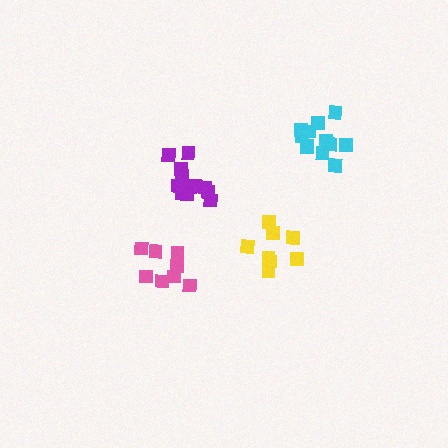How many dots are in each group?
Group 1: 8 dots, Group 2: 8 dots, Group 3: 12 dots, Group 4: 13 dots (41 total).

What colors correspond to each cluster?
The clusters are colored: pink, yellow, cyan, purple.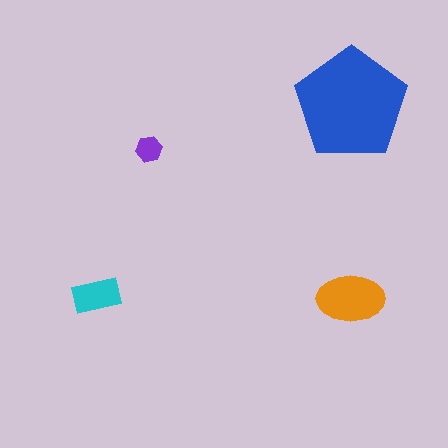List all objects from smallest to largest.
The purple hexagon, the cyan rectangle, the orange ellipse, the blue pentagon.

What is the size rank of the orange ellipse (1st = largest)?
2nd.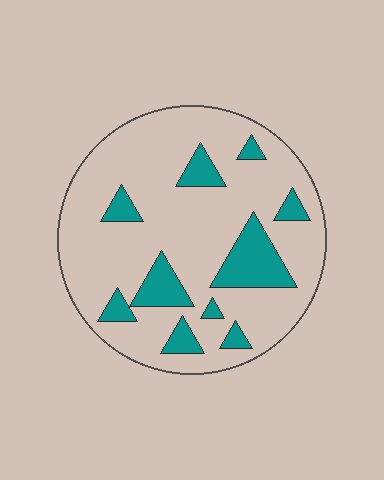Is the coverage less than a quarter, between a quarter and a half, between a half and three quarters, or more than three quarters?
Less than a quarter.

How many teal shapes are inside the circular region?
10.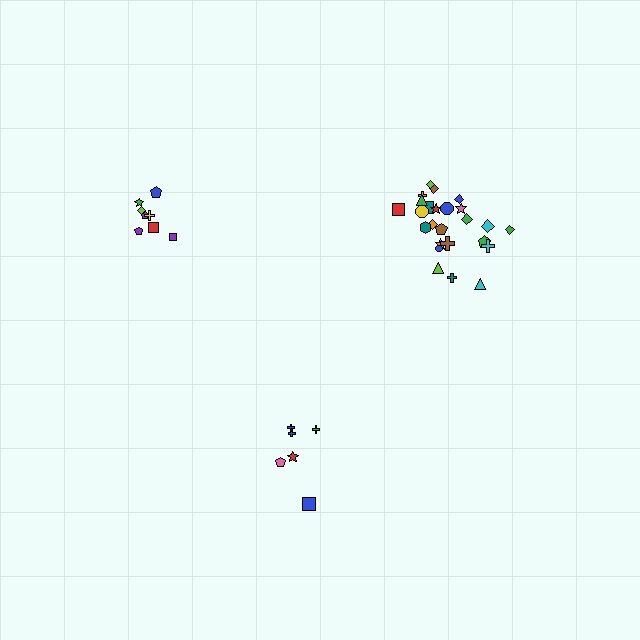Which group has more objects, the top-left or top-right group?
The top-right group.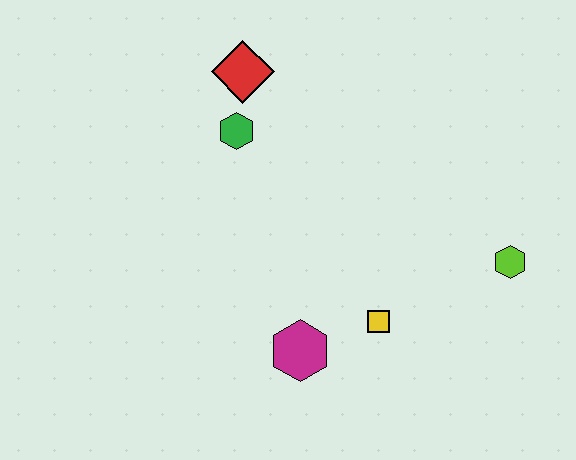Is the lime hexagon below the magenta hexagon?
No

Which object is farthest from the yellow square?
The red diamond is farthest from the yellow square.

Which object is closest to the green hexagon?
The red diamond is closest to the green hexagon.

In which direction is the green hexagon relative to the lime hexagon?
The green hexagon is to the left of the lime hexagon.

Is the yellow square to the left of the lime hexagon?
Yes